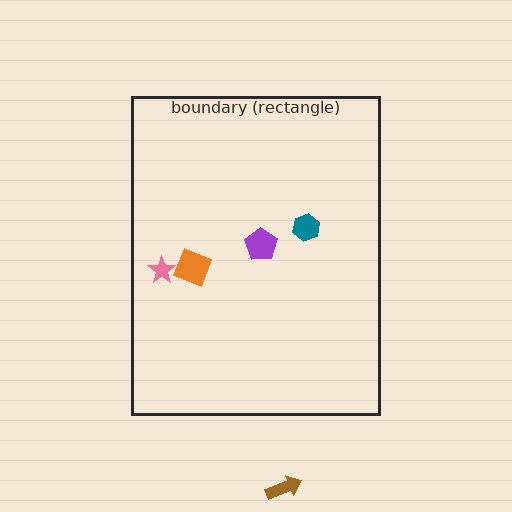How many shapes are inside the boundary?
4 inside, 1 outside.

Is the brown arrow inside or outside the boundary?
Outside.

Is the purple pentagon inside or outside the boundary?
Inside.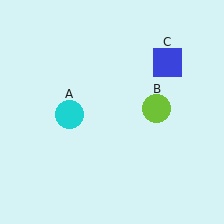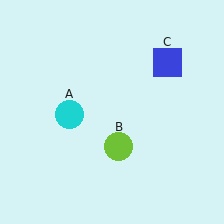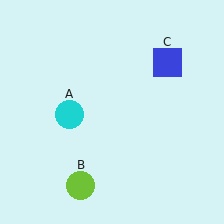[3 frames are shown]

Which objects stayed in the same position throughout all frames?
Cyan circle (object A) and blue square (object C) remained stationary.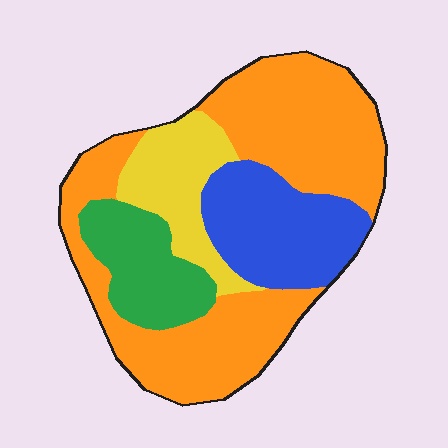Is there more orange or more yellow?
Orange.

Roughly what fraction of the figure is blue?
Blue takes up about one fifth (1/5) of the figure.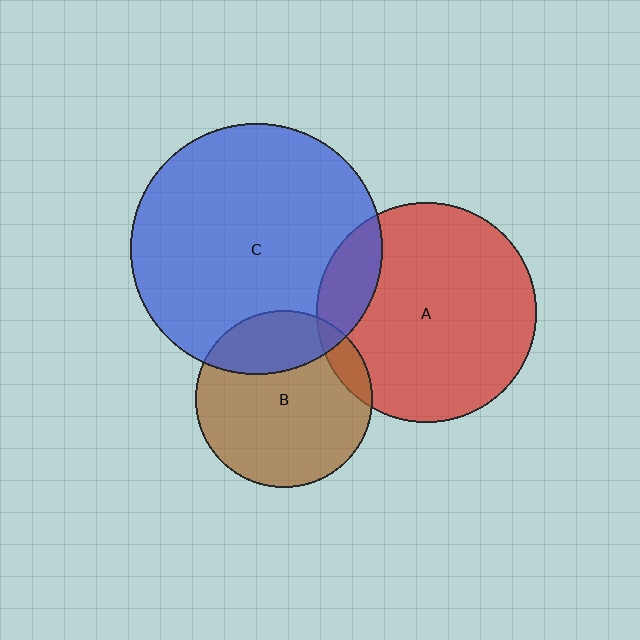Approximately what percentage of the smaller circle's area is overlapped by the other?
Approximately 25%.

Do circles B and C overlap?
Yes.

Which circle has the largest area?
Circle C (blue).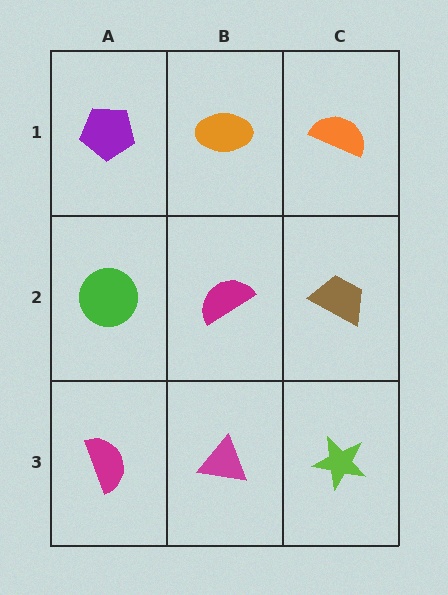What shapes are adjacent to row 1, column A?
A green circle (row 2, column A), an orange ellipse (row 1, column B).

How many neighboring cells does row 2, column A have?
3.